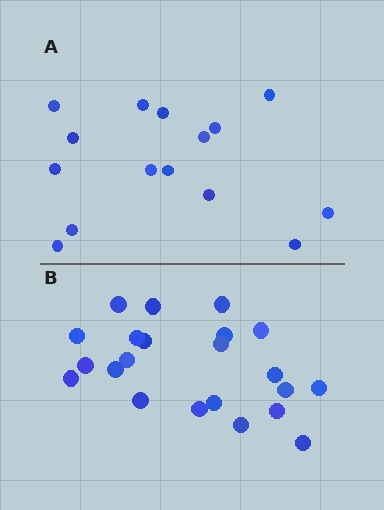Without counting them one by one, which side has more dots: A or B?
Region B (the bottom region) has more dots.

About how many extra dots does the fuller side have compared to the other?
Region B has roughly 8 or so more dots than region A.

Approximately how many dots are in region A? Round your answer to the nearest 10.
About 20 dots. (The exact count is 15, which rounds to 20.)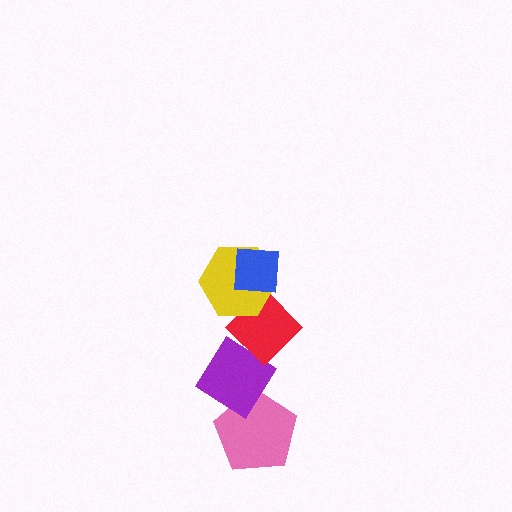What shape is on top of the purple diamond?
The red diamond is on top of the purple diamond.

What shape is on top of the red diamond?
The yellow hexagon is on top of the red diamond.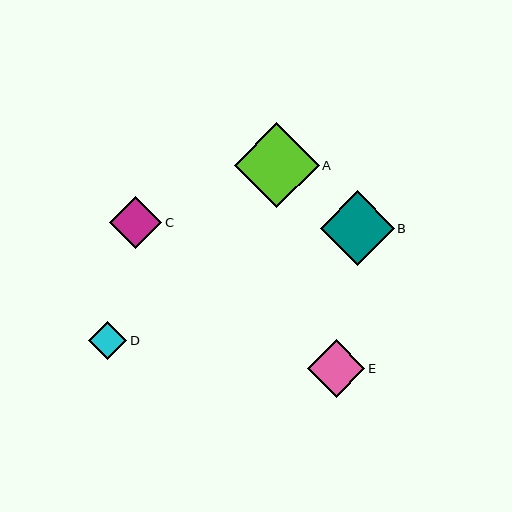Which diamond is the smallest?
Diamond D is the smallest with a size of approximately 38 pixels.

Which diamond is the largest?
Diamond A is the largest with a size of approximately 85 pixels.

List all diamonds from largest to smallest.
From largest to smallest: A, B, E, C, D.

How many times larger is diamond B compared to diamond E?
Diamond B is approximately 1.3 times the size of diamond E.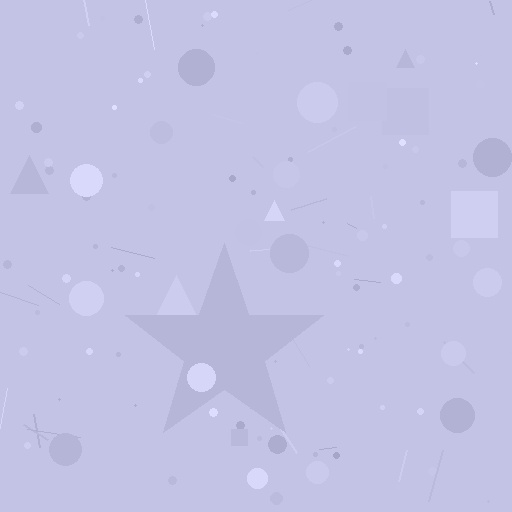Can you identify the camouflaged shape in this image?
The camouflaged shape is a star.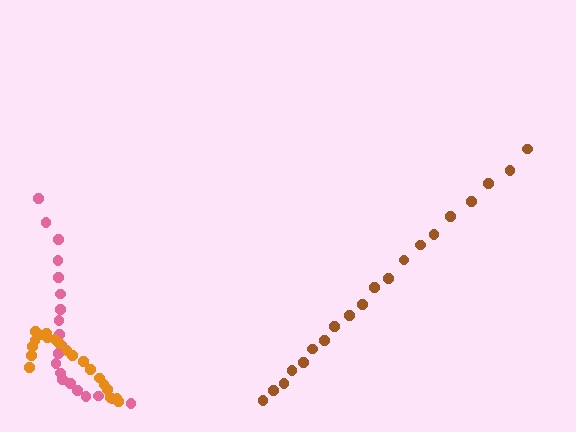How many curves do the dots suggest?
There are 3 distinct paths.